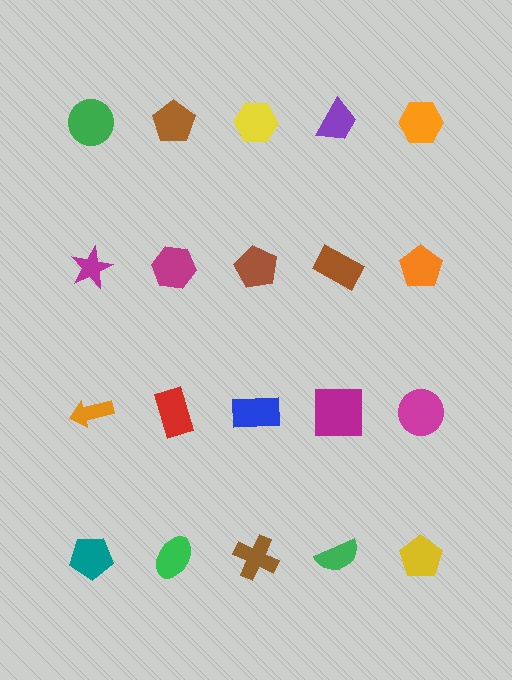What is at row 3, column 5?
A magenta circle.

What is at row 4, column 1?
A teal pentagon.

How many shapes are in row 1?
5 shapes.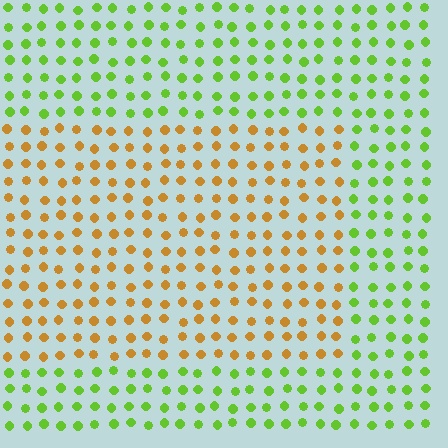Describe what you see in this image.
The image is filled with small lime elements in a uniform arrangement. A rectangle-shaped region is visible where the elements are tinted to a slightly different hue, forming a subtle color boundary.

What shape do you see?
I see a rectangle.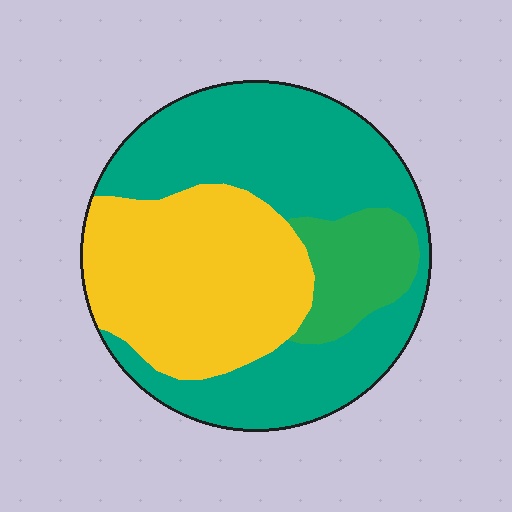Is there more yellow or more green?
Yellow.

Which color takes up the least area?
Green, at roughly 10%.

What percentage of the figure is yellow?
Yellow takes up between a quarter and a half of the figure.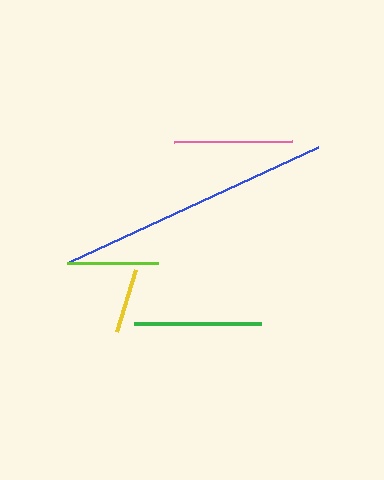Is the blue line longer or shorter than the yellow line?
The blue line is longer than the yellow line.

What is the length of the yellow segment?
The yellow segment is approximately 64 pixels long.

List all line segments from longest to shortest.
From longest to shortest: blue, green, pink, lime, yellow.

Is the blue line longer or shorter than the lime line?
The blue line is longer than the lime line.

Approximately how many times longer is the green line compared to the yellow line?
The green line is approximately 2.0 times the length of the yellow line.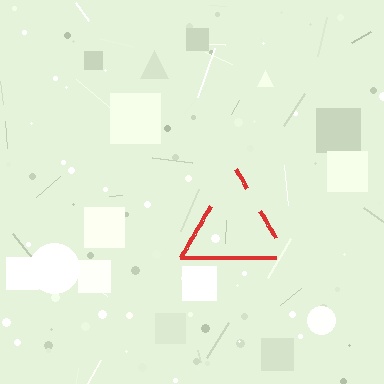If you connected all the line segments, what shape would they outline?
They would outline a triangle.